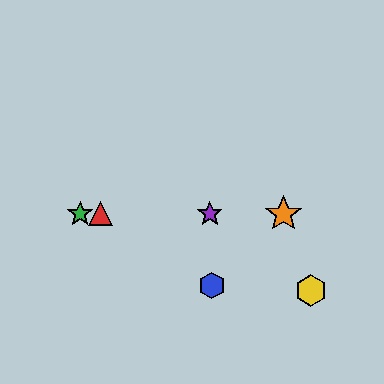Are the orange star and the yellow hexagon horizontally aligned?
No, the orange star is at y≈214 and the yellow hexagon is at y≈290.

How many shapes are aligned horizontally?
4 shapes (the red triangle, the green star, the purple star, the orange star) are aligned horizontally.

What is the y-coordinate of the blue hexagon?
The blue hexagon is at y≈286.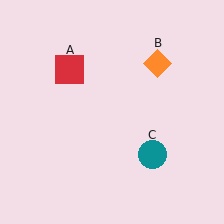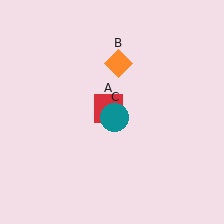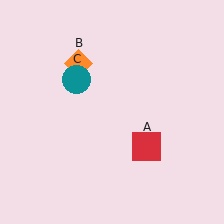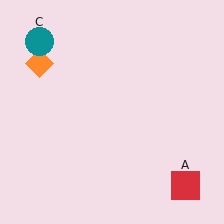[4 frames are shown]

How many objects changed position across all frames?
3 objects changed position: red square (object A), orange diamond (object B), teal circle (object C).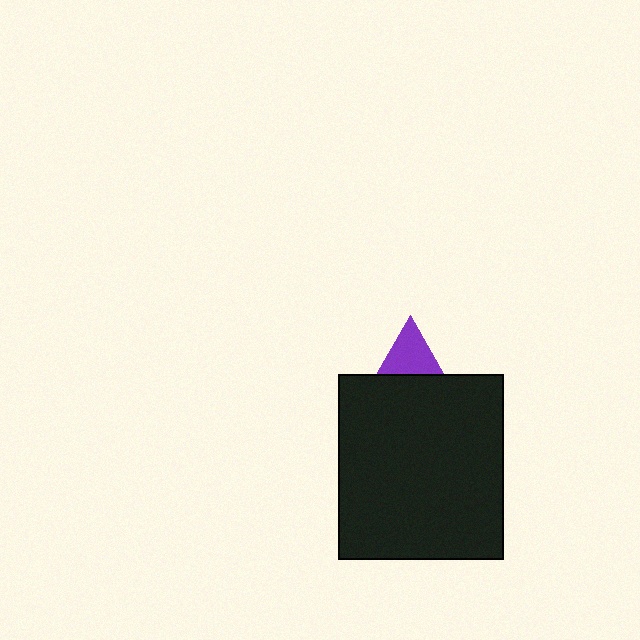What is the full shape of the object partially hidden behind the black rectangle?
The partially hidden object is a purple triangle.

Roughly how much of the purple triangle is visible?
A small part of it is visible (roughly 36%).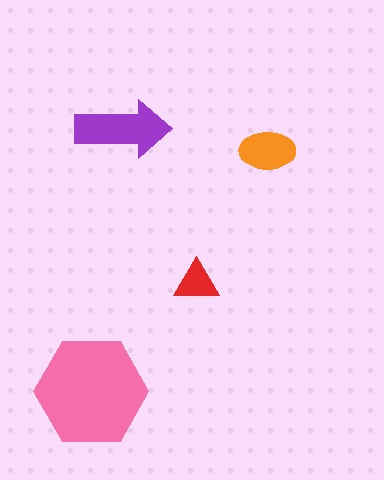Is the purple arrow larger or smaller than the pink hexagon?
Smaller.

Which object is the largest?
The pink hexagon.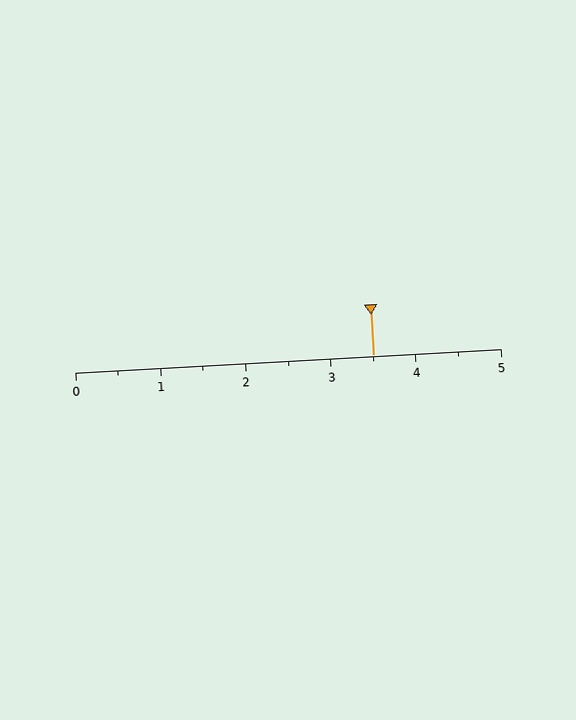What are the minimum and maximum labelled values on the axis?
The axis runs from 0 to 5.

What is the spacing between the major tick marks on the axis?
The major ticks are spaced 1 apart.